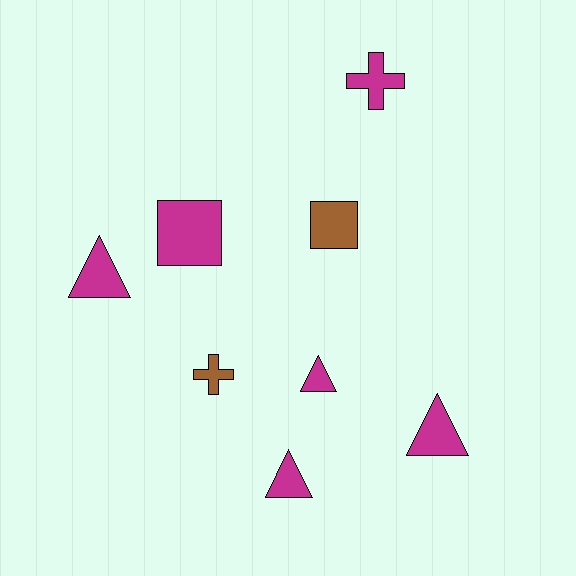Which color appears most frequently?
Magenta, with 6 objects.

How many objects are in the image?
There are 8 objects.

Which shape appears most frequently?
Triangle, with 4 objects.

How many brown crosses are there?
There is 1 brown cross.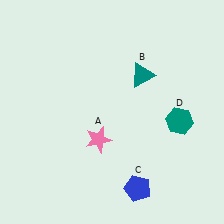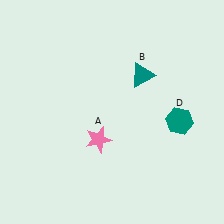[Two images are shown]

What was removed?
The blue pentagon (C) was removed in Image 2.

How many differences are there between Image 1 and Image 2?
There is 1 difference between the two images.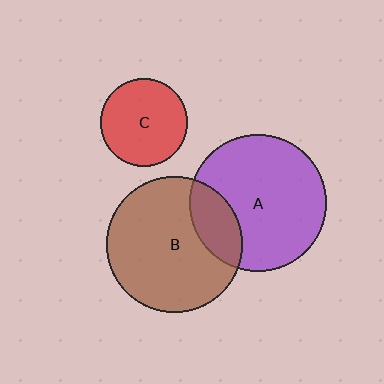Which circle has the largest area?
Circle A (purple).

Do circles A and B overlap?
Yes.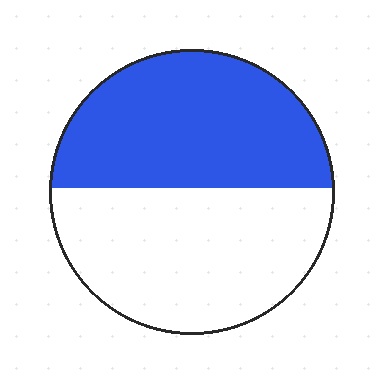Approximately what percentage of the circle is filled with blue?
Approximately 50%.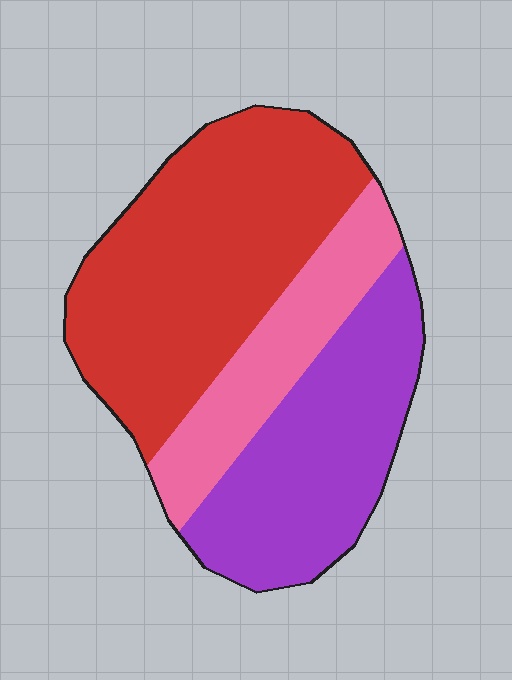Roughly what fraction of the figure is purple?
Purple covers about 35% of the figure.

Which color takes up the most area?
Red, at roughly 45%.